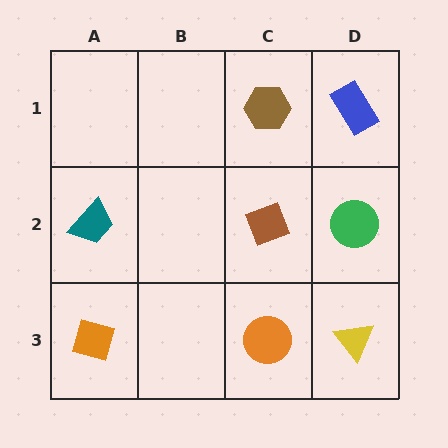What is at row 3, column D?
A yellow triangle.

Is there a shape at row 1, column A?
No, that cell is empty.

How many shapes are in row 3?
3 shapes.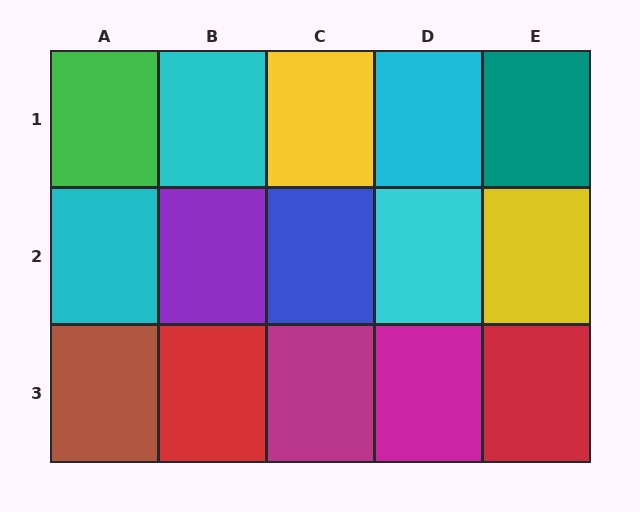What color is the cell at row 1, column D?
Cyan.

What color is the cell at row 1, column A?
Green.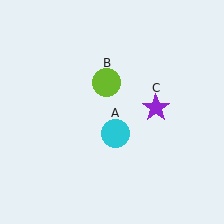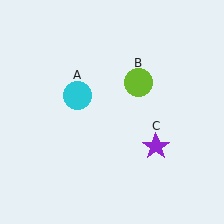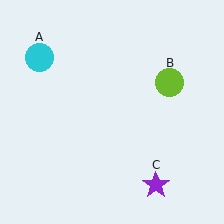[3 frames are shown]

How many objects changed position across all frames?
3 objects changed position: cyan circle (object A), lime circle (object B), purple star (object C).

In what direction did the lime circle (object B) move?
The lime circle (object B) moved right.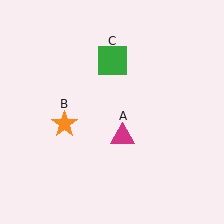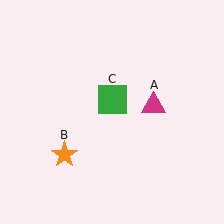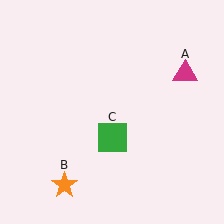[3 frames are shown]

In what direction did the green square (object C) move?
The green square (object C) moved down.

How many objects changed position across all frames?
3 objects changed position: magenta triangle (object A), orange star (object B), green square (object C).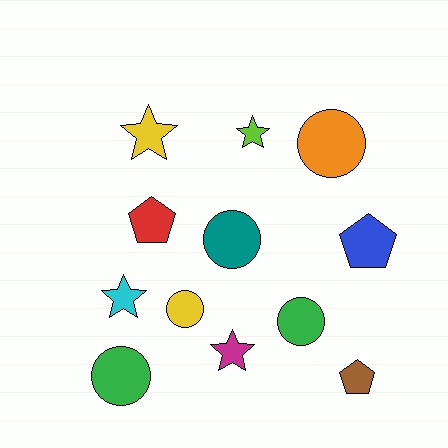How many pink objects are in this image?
There are no pink objects.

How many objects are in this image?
There are 12 objects.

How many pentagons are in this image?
There are 3 pentagons.